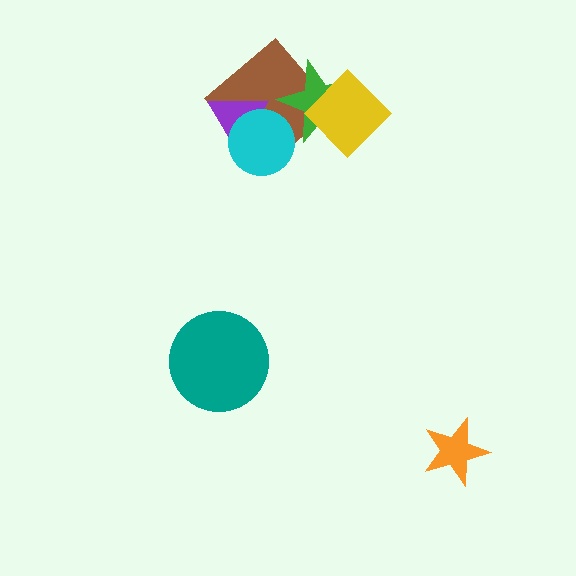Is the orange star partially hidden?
No, no other shape covers it.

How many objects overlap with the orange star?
0 objects overlap with the orange star.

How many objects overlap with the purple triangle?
2 objects overlap with the purple triangle.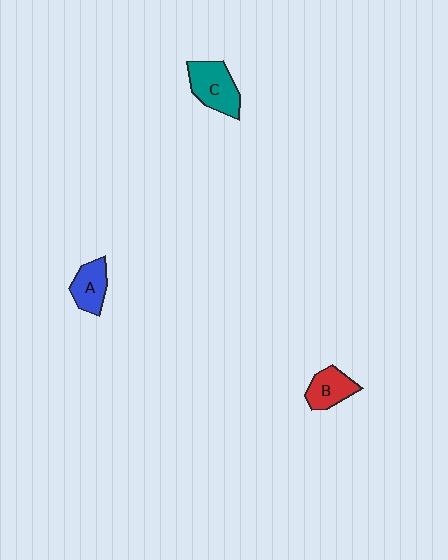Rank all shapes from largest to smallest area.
From largest to smallest: C (teal), B (red), A (blue).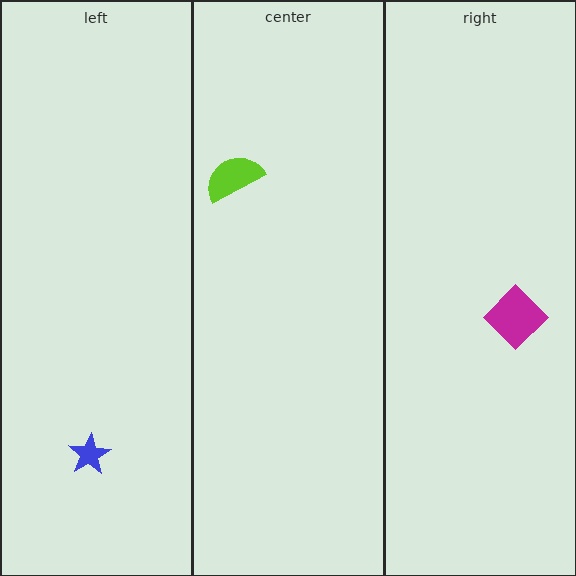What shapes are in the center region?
The lime semicircle.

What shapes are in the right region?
The magenta diamond.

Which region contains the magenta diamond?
The right region.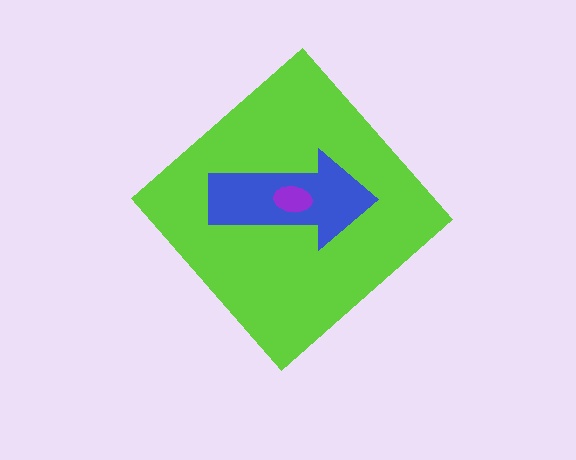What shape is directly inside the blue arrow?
The purple ellipse.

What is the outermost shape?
The lime diamond.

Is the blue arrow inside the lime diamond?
Yes.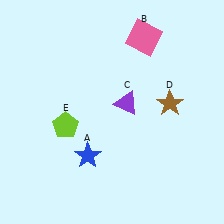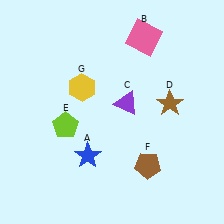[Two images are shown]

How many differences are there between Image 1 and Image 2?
There are 2 differences between the two images.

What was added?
A brown pentagon (F), a yellow hexagon (G) were added in Image 2.